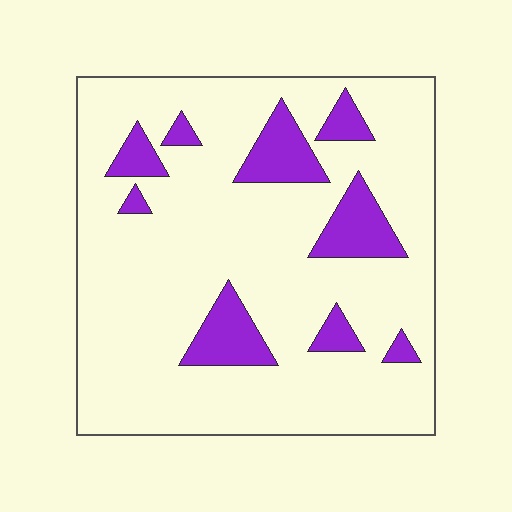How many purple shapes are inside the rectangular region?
9.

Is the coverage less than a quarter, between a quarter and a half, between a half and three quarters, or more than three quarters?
Less than a quarter.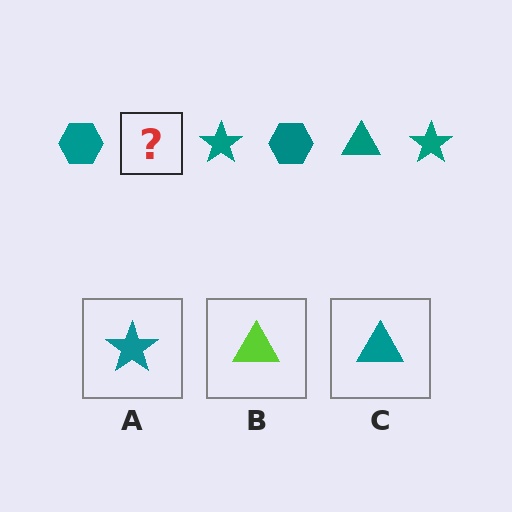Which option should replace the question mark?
Option C.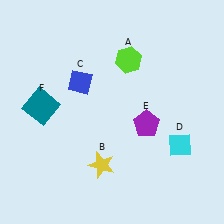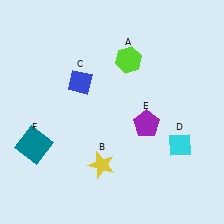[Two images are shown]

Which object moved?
The teal square (F) moved down.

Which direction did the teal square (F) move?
The teal square (F) moved down.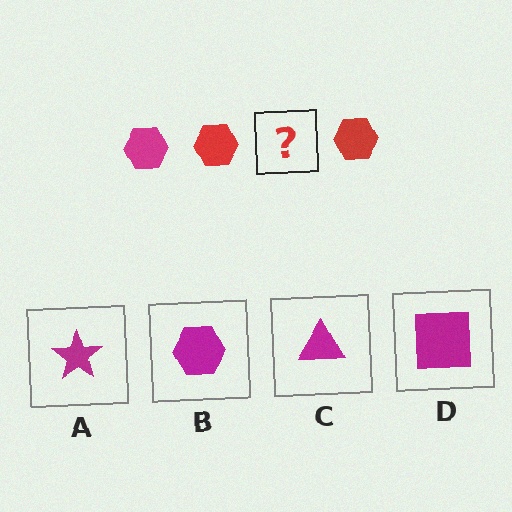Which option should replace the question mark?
Option B.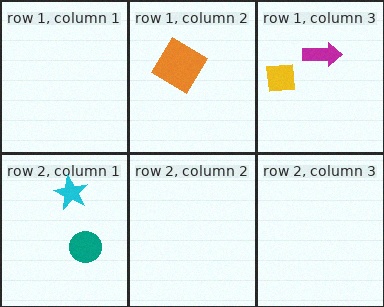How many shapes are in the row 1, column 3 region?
2.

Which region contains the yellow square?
The row 1, column 3 region.